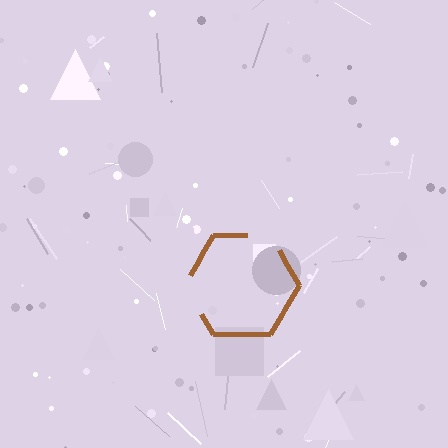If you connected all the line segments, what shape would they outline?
They would outline a hexagon.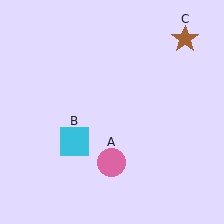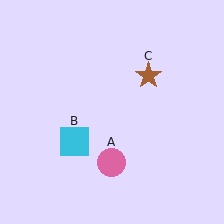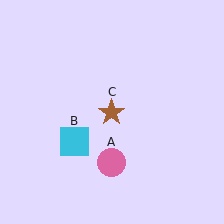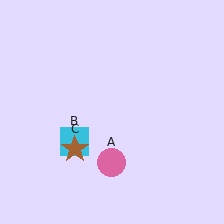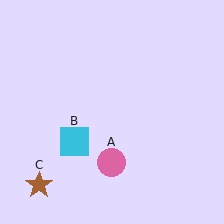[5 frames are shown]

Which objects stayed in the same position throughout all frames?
Pink circle (object A) and cyan square (object B) remained stationary.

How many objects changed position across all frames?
1 object changed position: brown star (object C).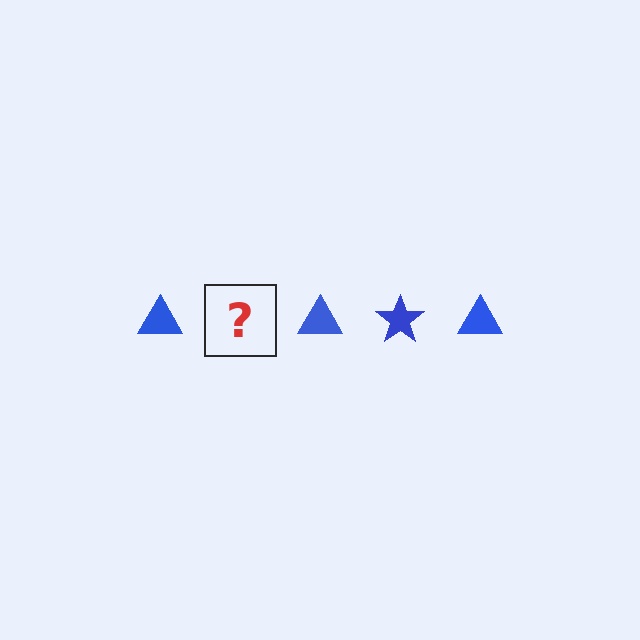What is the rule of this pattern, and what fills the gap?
The rule is that the pattern cycles through triangle, star shapes in blue. The gap should be filled with a blue star.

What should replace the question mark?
The question mark should be replaced with a blue star.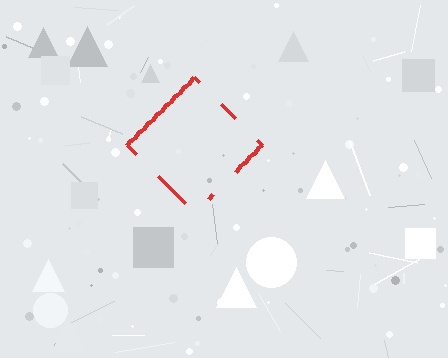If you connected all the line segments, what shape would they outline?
They would outline a diamond.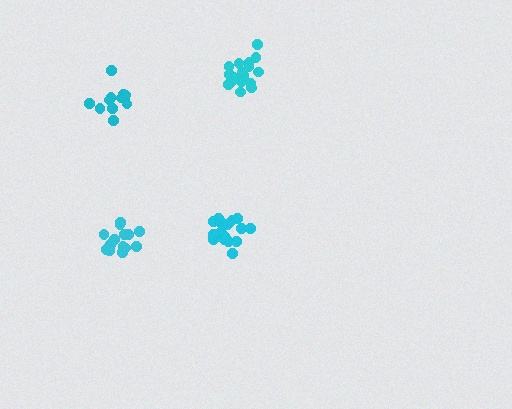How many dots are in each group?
Group 1: 16 dots, Group 2: 17 dots, Group 3: 17 dots, Group 4: 13 dots (63 total).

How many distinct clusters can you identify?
There are 4 distinct clusters.